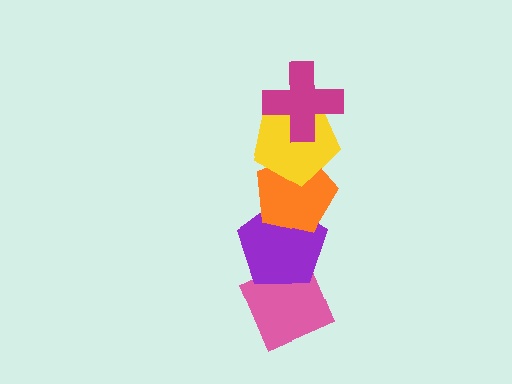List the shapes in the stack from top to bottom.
From top to bottom: the magenta cross, the yellow pentagon, the orange pentagon, the purple pentagon, the pink diamond.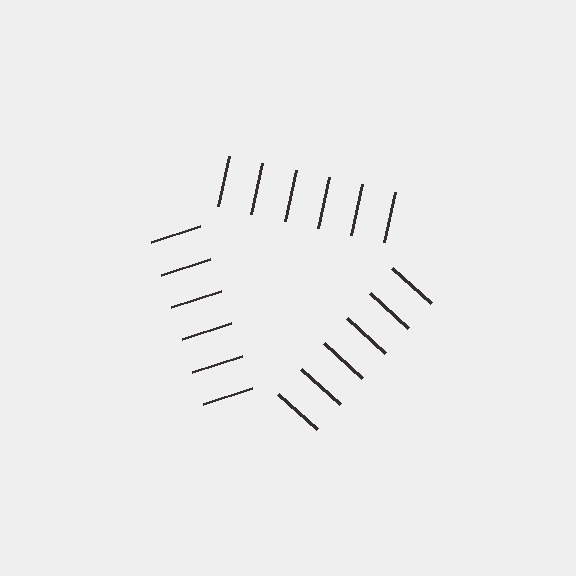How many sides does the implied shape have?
3 sides — the line-ends trace a triangle.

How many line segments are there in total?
18 — 6 along each of the 3 edges.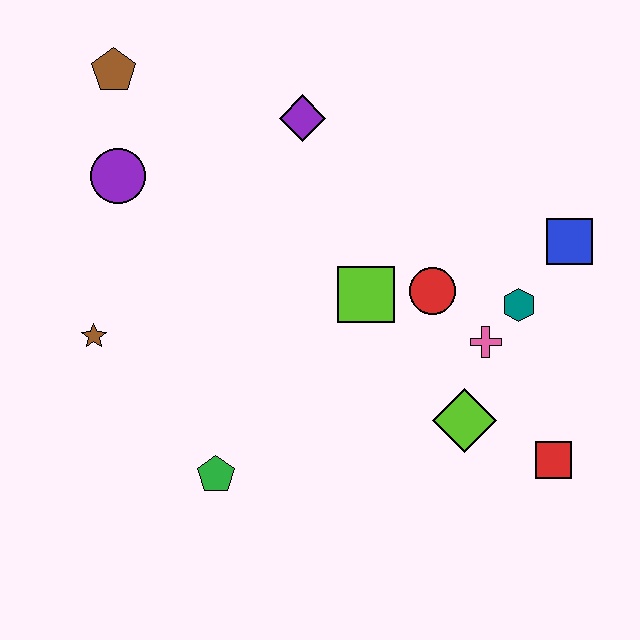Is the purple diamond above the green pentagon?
Yes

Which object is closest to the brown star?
The purple circle is closest to the brown star.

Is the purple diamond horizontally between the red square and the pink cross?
No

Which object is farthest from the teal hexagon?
The brown pentagon is farthest from the teal hexagon.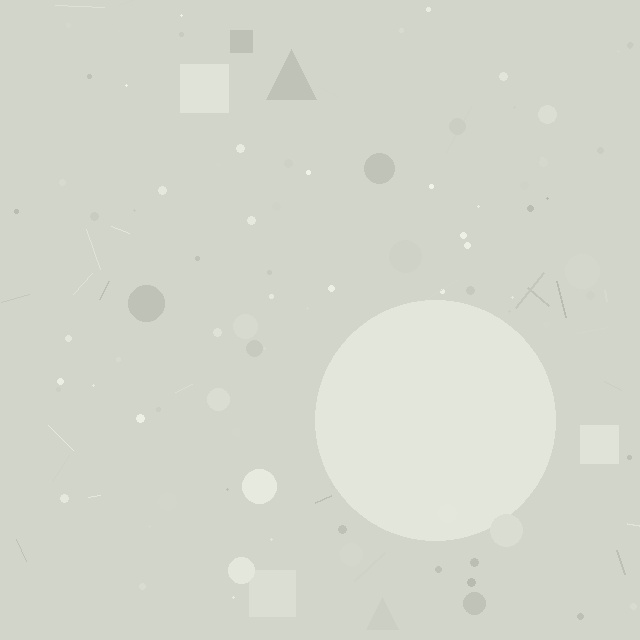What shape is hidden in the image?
A circle is hidden in the image.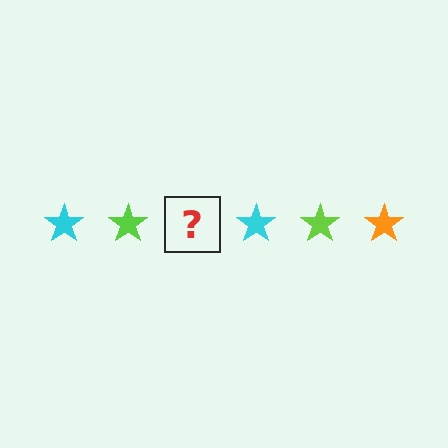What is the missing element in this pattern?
The missing element is an orange star.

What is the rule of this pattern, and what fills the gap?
The rule is that the pattern cycles through cyan, lime, orange stars. The gap should be filled with an orange star.